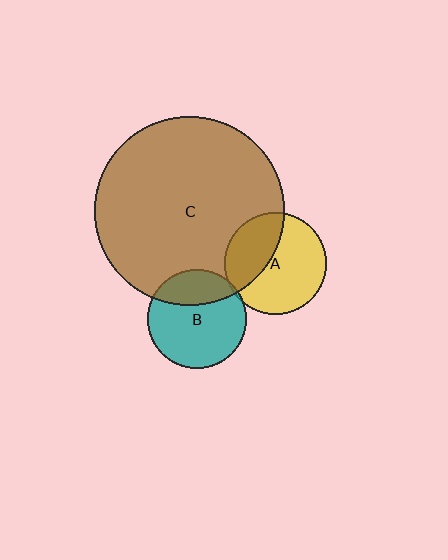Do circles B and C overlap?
Yes.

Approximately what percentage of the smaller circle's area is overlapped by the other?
Approximately 30%.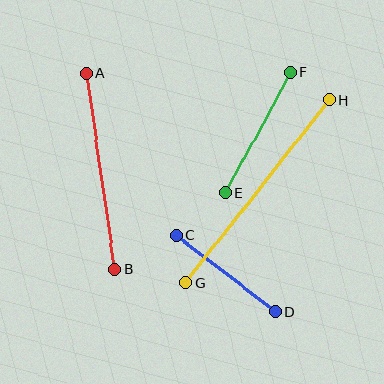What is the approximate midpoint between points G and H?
The midpoint is at approximately (257, 191) pixels.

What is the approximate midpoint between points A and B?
The midpoint is at approximately (101, 172) pixels.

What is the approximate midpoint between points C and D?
The midpoint is at approximately (225, 273) pixels.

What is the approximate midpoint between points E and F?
The midpoint is at approximately (258, 133) pixels.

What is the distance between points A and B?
The distance is approximately 198 pixels.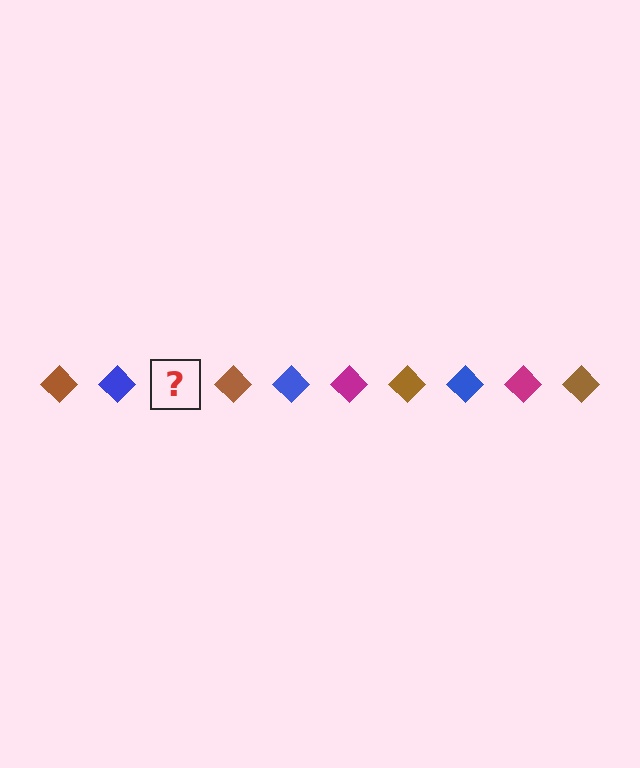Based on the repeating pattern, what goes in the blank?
The blank should be a magenta diamond.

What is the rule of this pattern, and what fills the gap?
The rule is that the pattern cycles through brown, blue, magenta diamonds. The gap should be filled with a magenta diamond.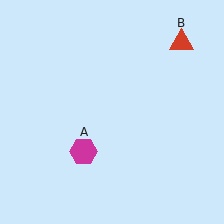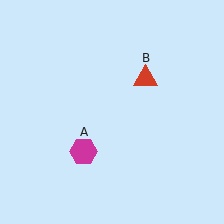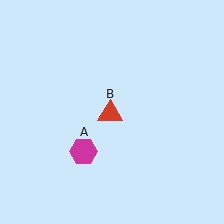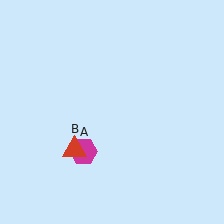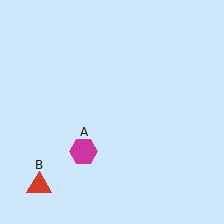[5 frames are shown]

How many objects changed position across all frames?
1 object changed position: red triangle (object B).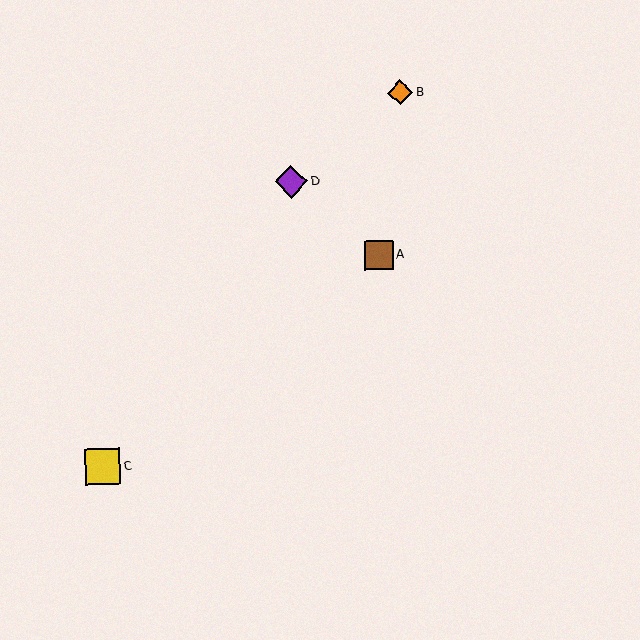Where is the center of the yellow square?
The center of the yellow square is at (102, 467).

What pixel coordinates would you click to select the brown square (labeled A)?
Click at (379, 255) to select the brown square A.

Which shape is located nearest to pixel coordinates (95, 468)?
The yellow square (labeled C) at (102, 467) is nearest to that location.